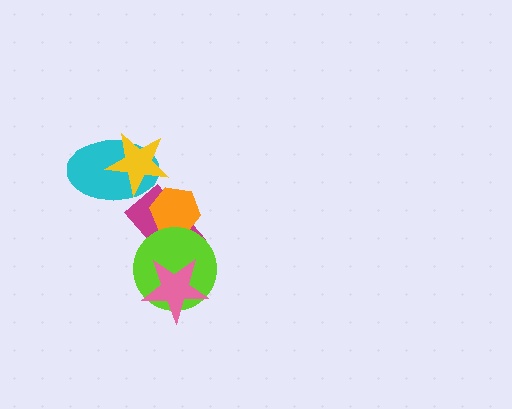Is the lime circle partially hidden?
Yes, it is partially covered by another shape.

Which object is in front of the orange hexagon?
The lime circle is in front of the orange hexagon.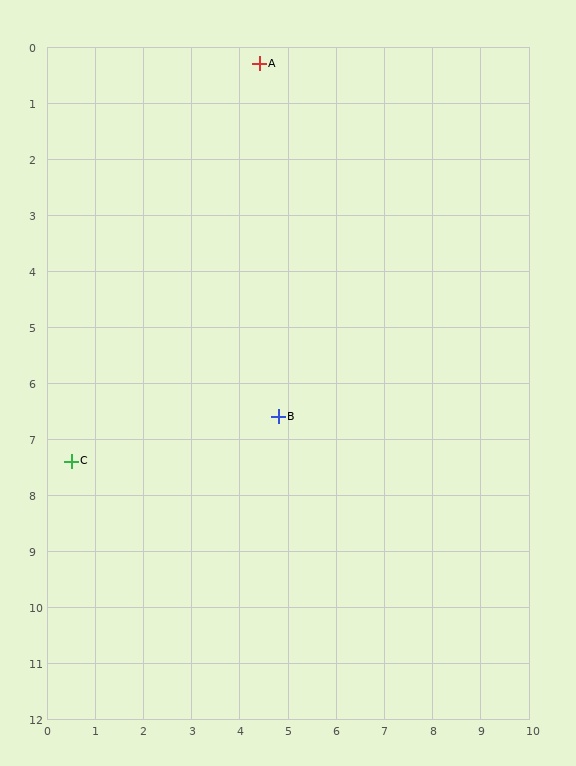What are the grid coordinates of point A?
Point A is at approximately (4.4, 0.3).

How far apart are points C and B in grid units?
Points C and B are about 4.4 grid units apart.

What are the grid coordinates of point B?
Point B is at approximately (4.8, 6.6).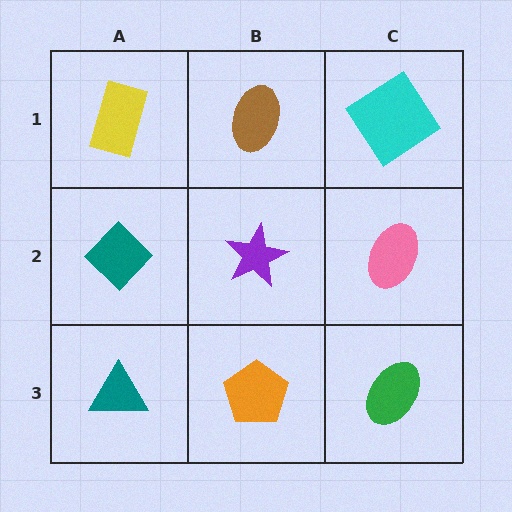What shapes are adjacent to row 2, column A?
A yellow rectangle (row 1, column A), a teal triangle (row 3, column A), a purple star (row 2, column B).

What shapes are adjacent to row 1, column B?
A purple star (row 2, column B), a yellow rectangle (row 1, column A), a cyan diamond (row 1, column C).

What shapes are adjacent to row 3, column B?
A purple star (row 2, column B), a teal triangle (row 3, column A), a green ellipse (row 3, column C).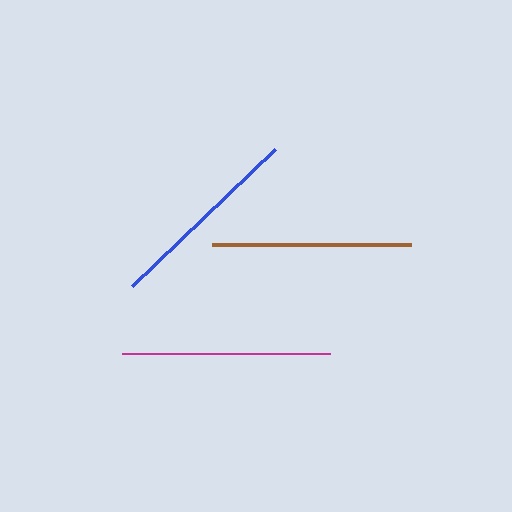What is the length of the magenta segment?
The magenta segment is approximately 207 pixels long.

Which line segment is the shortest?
The blue line is the shortest at approximately 198 pixels.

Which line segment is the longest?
The magenta line is the longest at approximately 207 pixels.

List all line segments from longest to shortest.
From longest to shortest: magenta, brown, blue.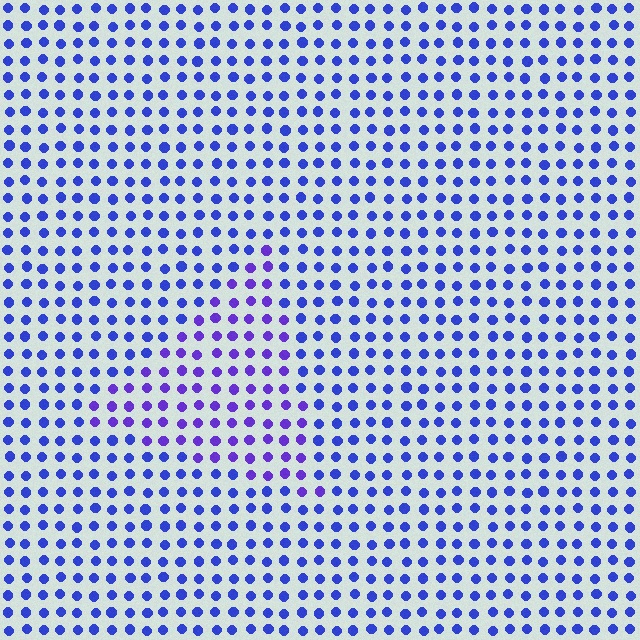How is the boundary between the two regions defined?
The boundary is defined purely by a slight shift in hue (about 27 degrees). Spacing, size, and orientation are identical on both sides.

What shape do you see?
I see a triangle.